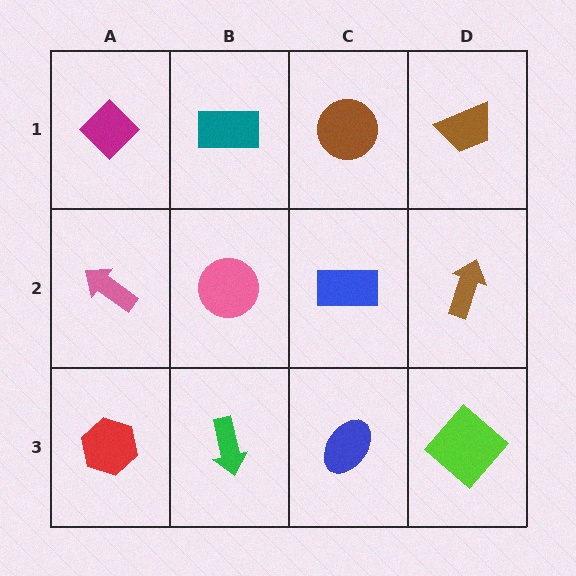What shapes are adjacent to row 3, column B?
A pink circle (row 2, column B), a red hexagon (row 3, column A), a blue ellipse (row 3, column C).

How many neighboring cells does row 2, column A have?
3.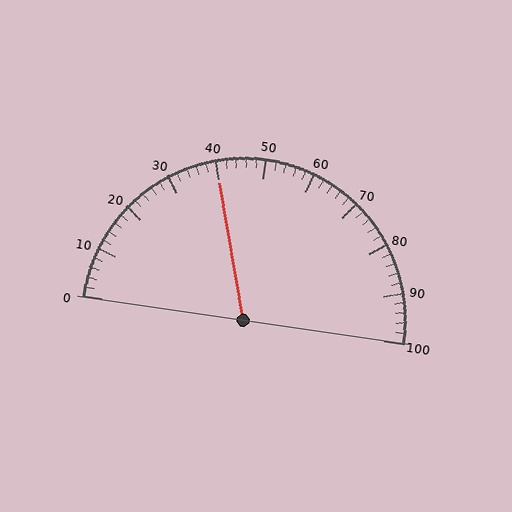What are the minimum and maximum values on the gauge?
The gauge ranges from 0 to 100.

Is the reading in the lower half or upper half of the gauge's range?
The reading is in the lower half of the range (0 to 100).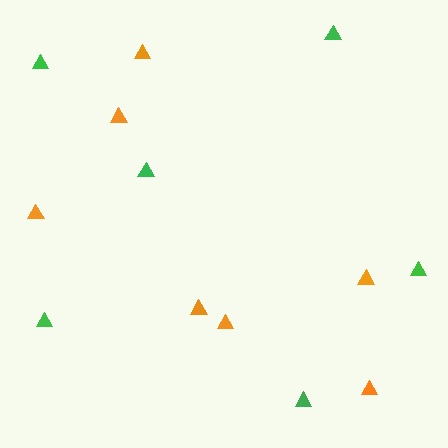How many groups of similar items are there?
There are 2 groups: one group of orange triangles (7) and one group of green triangles (6).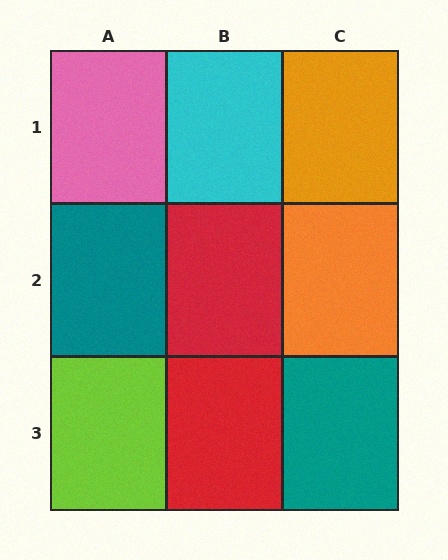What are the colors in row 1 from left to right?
Pink, cyan, orange.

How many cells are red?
2 cells are red.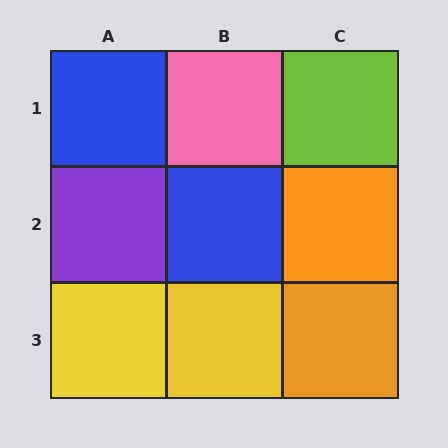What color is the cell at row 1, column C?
Lime.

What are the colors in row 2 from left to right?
Purple, blue, orange.